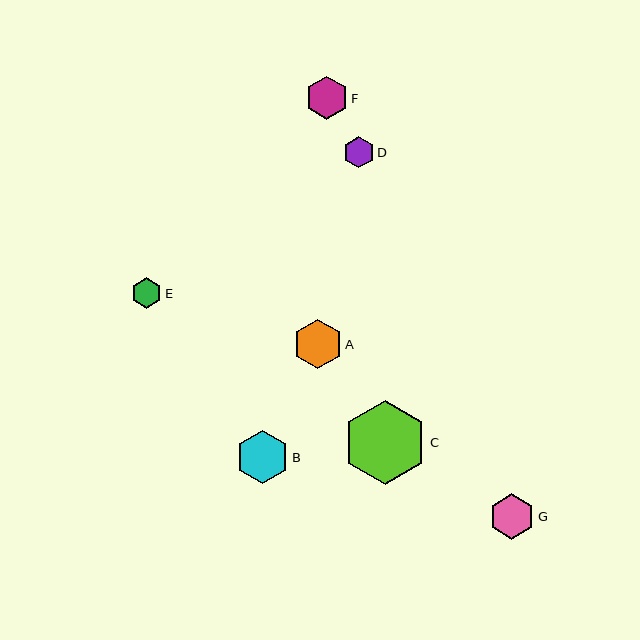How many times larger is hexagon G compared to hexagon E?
Hexagon G is approximately 1.5 times the size of hexagon E.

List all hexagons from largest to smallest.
From largest to smallest: C, B, A, G, F, D, E.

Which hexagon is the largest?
Hexagon C is the largest with a size of approximately 84 pixels.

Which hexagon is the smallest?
Hexagon E is the smallest with a size of approximately 31 pixels.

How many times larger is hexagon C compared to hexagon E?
Hexagon C is approximately 2.7 times the size of hexagon E.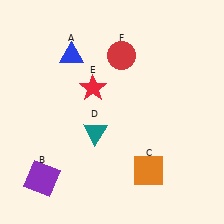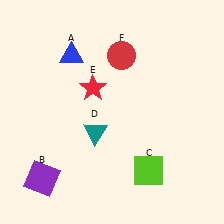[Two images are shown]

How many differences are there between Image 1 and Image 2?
There is 1 difference between the two images.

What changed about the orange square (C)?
In Image 1, C is orange. In Image 2, it changed to lime.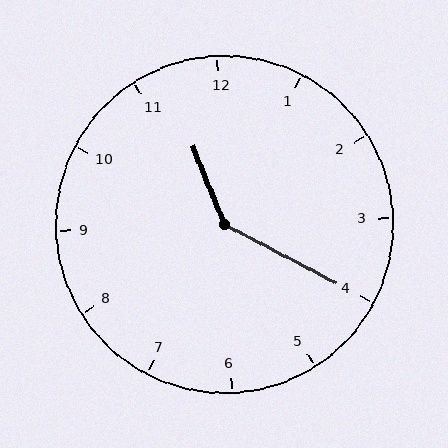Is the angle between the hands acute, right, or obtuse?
It is obtuse.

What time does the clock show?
11:20.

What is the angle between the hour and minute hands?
Approximately 140 degrees.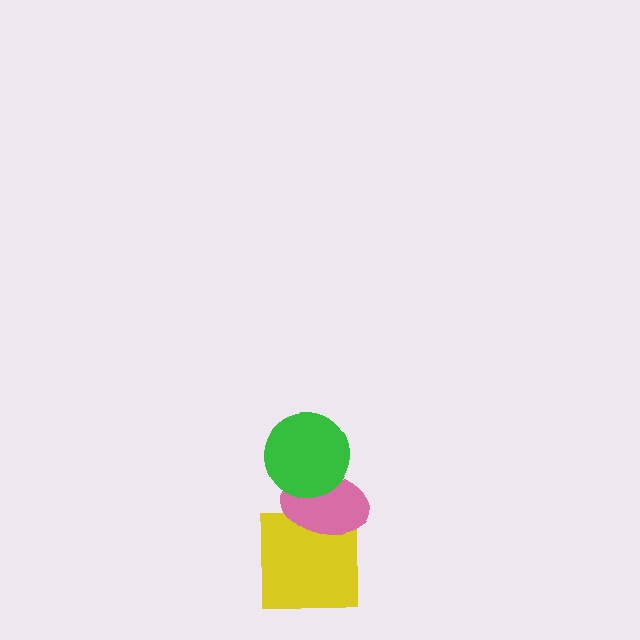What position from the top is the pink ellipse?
The pink ellipse is 2nd from the top.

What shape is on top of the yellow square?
The pink ellipse is on top of the yellow square.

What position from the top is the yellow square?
The yellow square is 3rd from the top.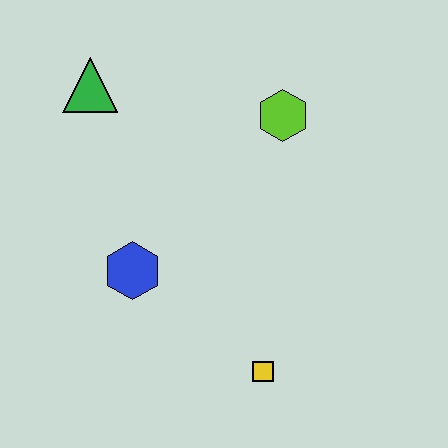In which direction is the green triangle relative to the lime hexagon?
The green triangle is to the left of the lime hexagon.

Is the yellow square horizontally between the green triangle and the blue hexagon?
No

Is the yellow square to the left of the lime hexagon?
Yes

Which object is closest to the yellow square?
The blue hexagon is closest to the yellow square.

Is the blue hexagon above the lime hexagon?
No